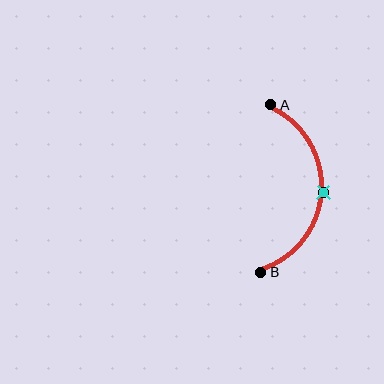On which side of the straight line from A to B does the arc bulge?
The arc bulges to the right of the straight line connecting A and B.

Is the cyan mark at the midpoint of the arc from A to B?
Yes. The cyan mark lies on the arc at equal arc-length from both A and B — it is the arc midpoint.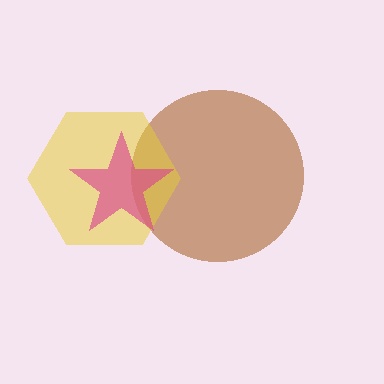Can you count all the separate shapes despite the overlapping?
Yes, there are 3 separate shapes.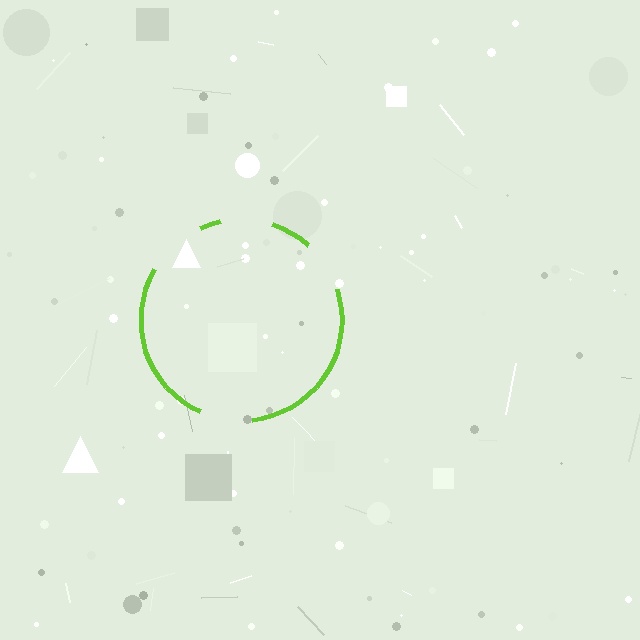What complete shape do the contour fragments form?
The contour fragments form a circle.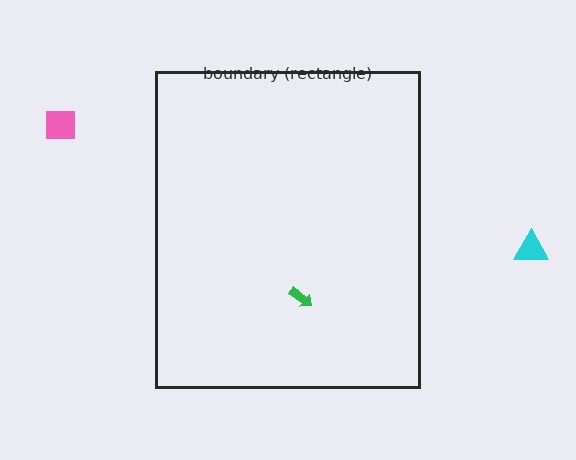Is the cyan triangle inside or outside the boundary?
Outside.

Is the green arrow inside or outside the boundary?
Inside.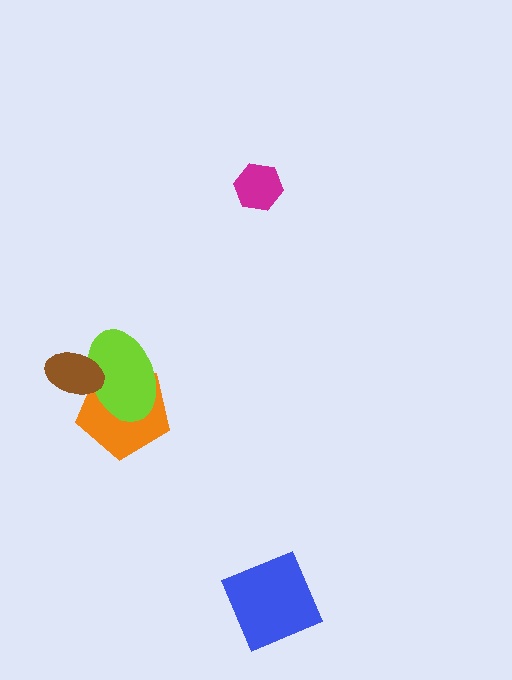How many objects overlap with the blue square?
0 objects overlap with the blue square.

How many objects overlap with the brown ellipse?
2 objects overlap with the brown ellipse.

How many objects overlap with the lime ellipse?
2 objects overlap with the lime ellipse.